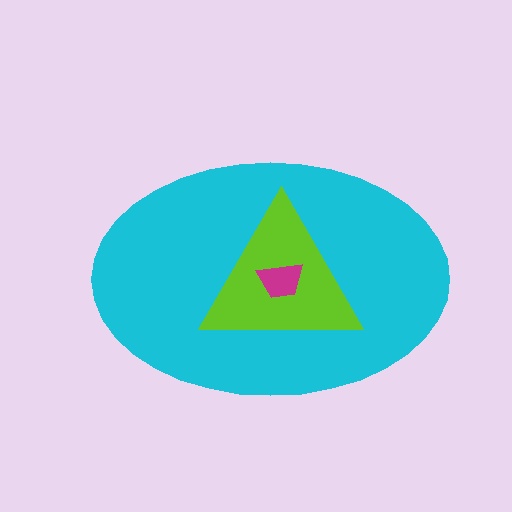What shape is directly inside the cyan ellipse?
The lime triangle.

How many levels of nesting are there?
3.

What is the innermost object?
The magenta trapezoid.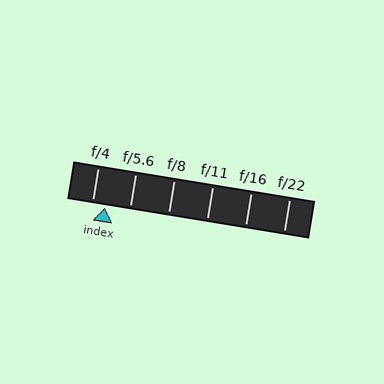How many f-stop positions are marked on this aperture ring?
There are 6 f-stop positions marked.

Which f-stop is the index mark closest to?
The index mark is closest to f/4.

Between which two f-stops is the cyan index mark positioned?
The index mark is between f/4 and f/5.6.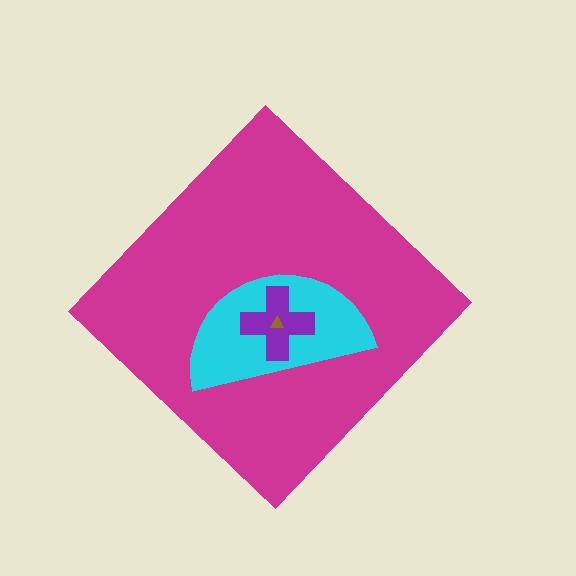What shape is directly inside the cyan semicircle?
The purple cross.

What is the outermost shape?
The magenta diamond.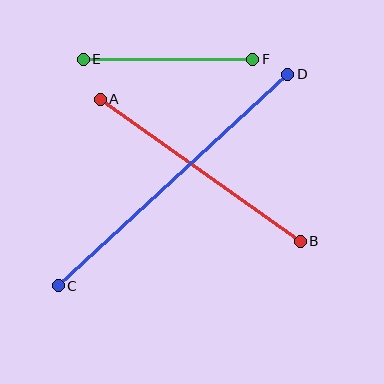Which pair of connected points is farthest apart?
Points C and D are farthest apart.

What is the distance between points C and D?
The distance is approximately 312 pixels.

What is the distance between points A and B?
The distance is approximately 245 pixels.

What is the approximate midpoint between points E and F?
The midpoint is at approximately (168, 59) pixels.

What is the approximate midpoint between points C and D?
The midpoint is at approximately (173, 180) pixels.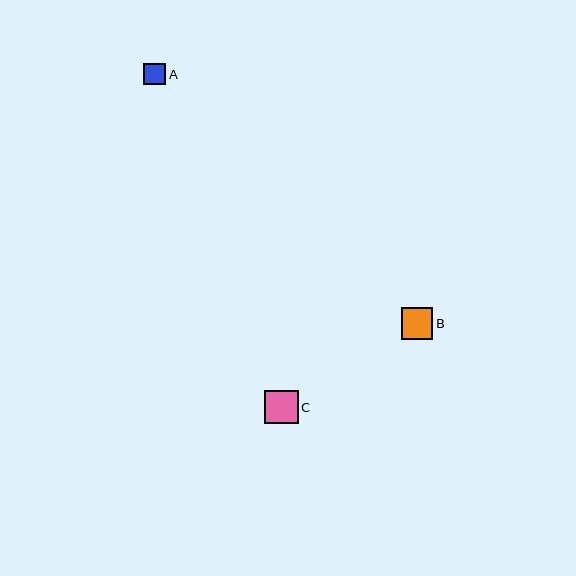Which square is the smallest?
Square A is the smallest with a size of approximately 22 pixels.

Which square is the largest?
Square C is the largest with a size of approximately 33 pixels.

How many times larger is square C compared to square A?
Square C is approximately 1.5 times the size of square A.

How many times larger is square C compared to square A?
Square C is approximately 1.5 times the size of square A.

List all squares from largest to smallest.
From largest to smallest: C, B, A.